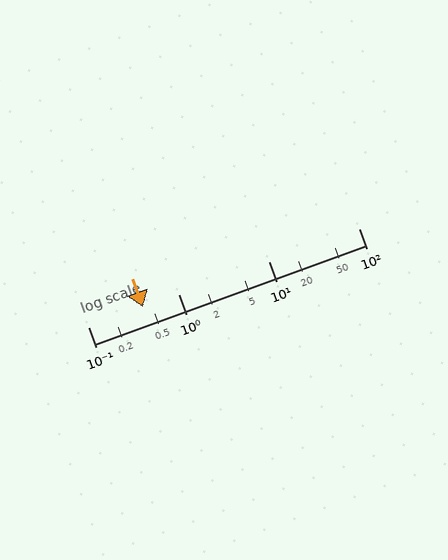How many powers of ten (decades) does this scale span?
The scale spans 3 decades, from 0.1 to 100.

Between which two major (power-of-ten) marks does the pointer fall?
The pointer is between 0.1 and 1.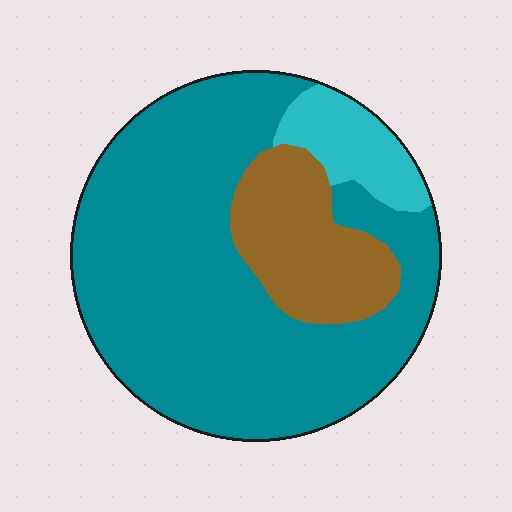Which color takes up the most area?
Teal, at roughly 70%.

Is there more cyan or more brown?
Brown.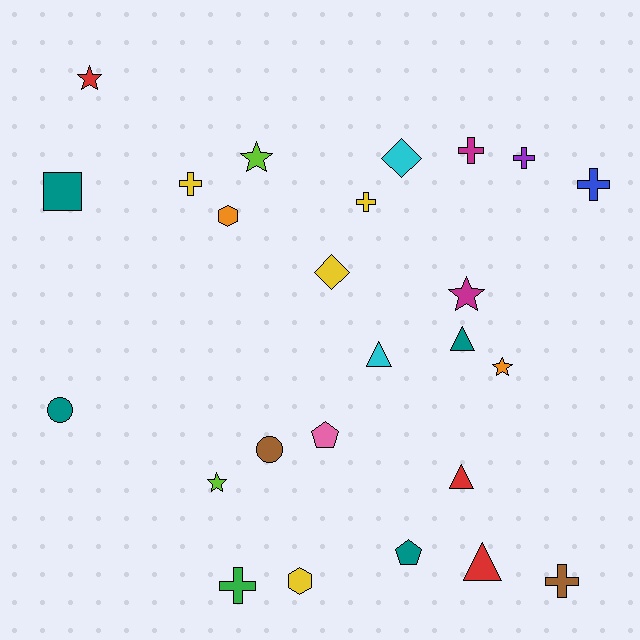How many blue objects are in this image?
There is 1 blue object.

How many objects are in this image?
There are 25 objects.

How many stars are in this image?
There are 5 stars.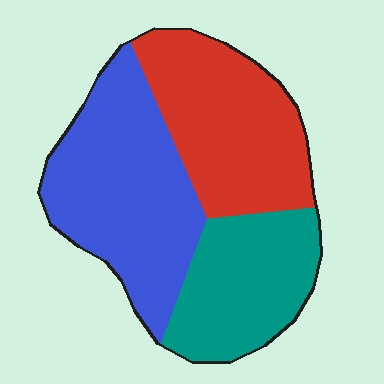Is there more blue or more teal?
Blue.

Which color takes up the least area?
Teal, at roughly 25%.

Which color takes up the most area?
Blue, at roughly 40%.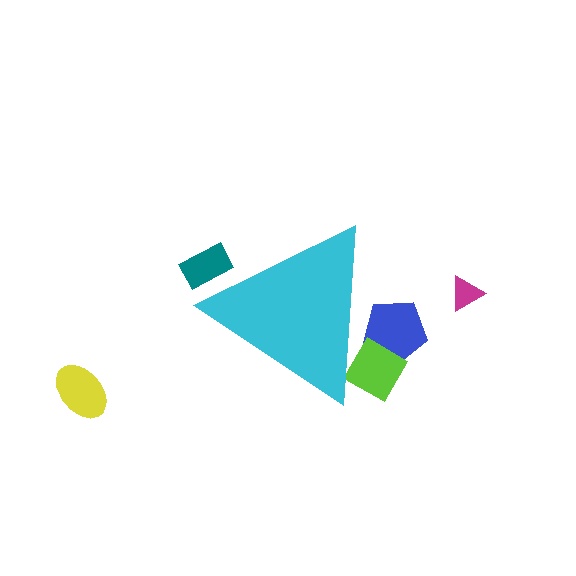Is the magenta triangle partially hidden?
No, the magenta triangle is fully visible.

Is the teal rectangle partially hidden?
Yes, the teal rectangle is partially hidden behind the cyan triangle.